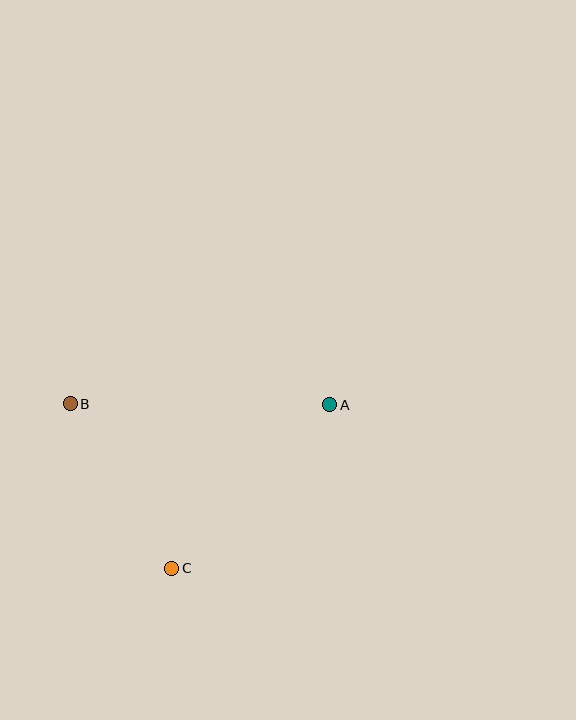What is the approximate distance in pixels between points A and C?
The distance between A and C is approximately 227 pixels.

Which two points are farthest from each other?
Points A and B are farthest from each other.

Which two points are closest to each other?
Points B and C are closest to each other.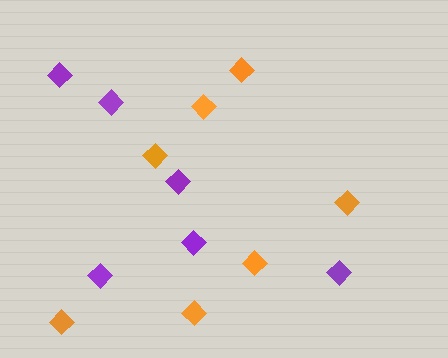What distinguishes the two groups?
There are 2 groups: one group of orange diamonds (7) and one group of purple diamonds (6).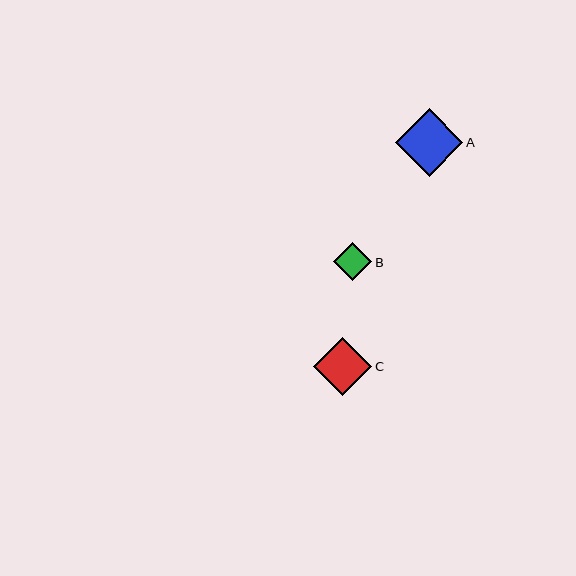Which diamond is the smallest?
Diamond B is the smallest with a size of approximately 38 pixels.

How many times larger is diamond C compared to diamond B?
Diamond C is approximately 1.5 times the size of diamond B.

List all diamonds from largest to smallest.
From largest to smallest: A, C, B.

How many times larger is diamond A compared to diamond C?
Diamond A is approximately 1.2 times the size of diamond C.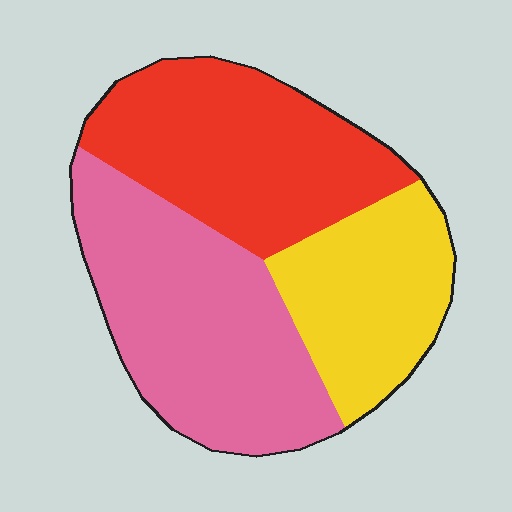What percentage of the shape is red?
Red covers roughly 35% of the shape.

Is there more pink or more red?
Pink.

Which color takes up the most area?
Pink, at roughly 40%.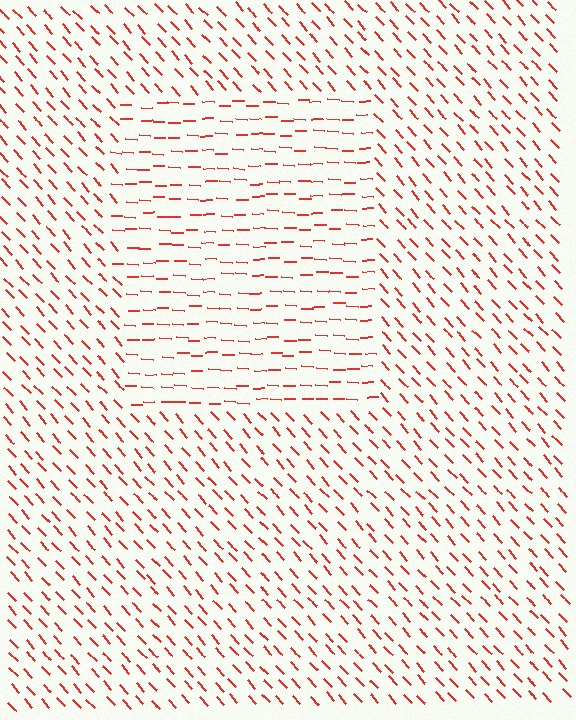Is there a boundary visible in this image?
Yes, there is a texture boundary formed by a change in line orientation.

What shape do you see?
I see a rectangle.